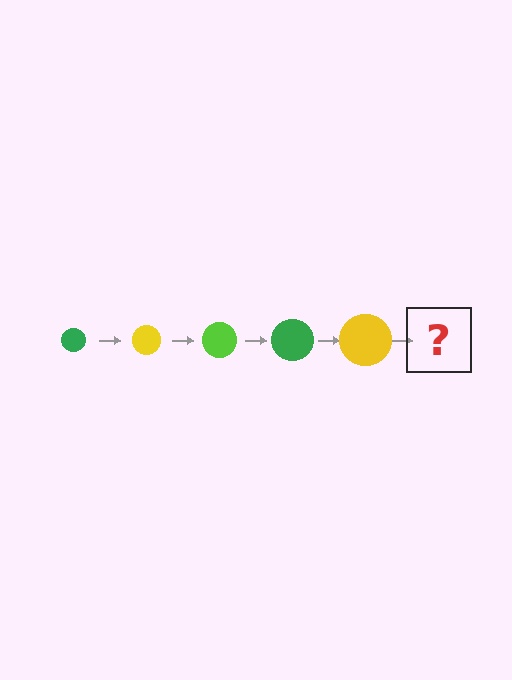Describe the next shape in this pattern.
It should be a lime circle, larger than the previous one.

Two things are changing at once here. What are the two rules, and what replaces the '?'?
The two rules are that the circle grows larger each step and the color cycles through green, yellow, and lime. The '?' should be a lime circle, larger than the previous one.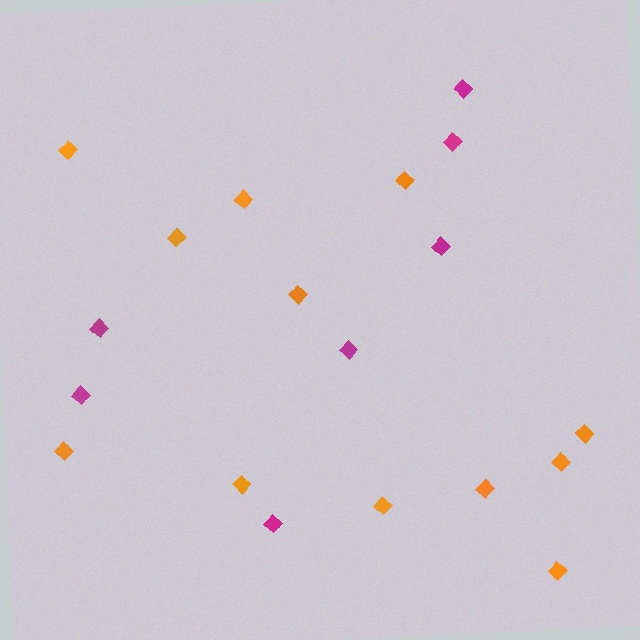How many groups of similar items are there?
There are 2 groups: one group of magenta diamonds (7) and one group of orange diamonds (12).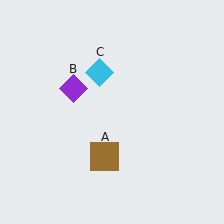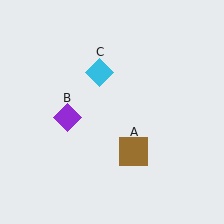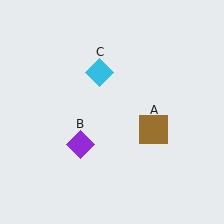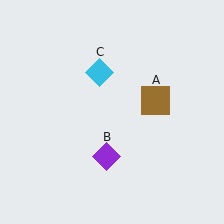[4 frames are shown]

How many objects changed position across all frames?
2 objects changed position: brown square (object A), purple diamond (object B).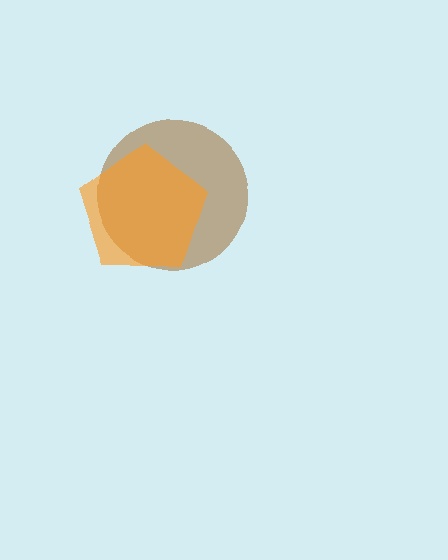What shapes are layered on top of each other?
The layered shapes are: a brown circle, an orange pentagon.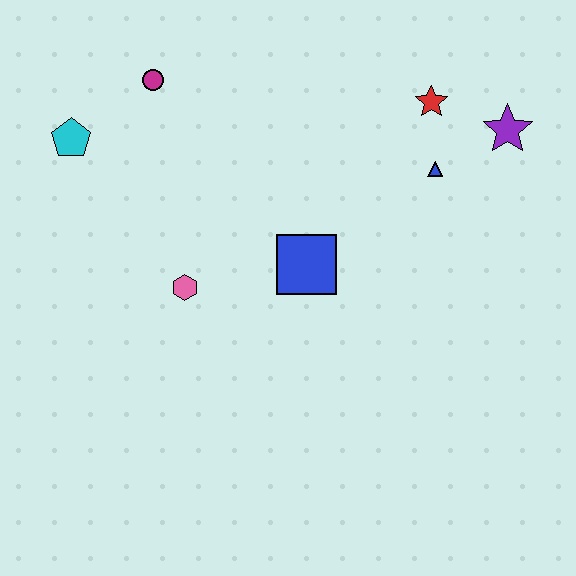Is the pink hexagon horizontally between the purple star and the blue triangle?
No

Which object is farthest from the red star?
The cyan pentagon is farthest from the red star.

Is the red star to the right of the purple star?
No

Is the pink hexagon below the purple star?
Yes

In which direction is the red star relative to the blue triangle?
The red star is above the blue triangle.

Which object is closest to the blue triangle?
The red star is closest to the blue triangle.